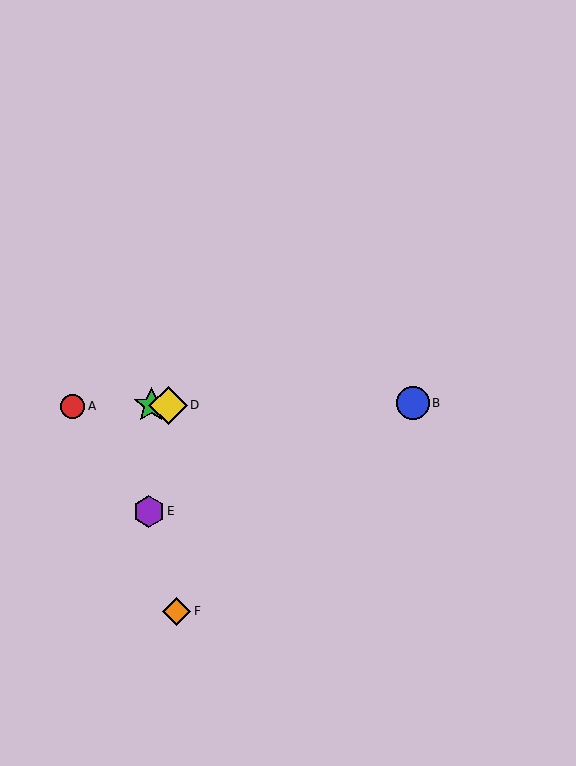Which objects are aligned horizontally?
Objects A, B, C, D are aligned horizontally.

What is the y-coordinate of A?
Object A is at y≈406.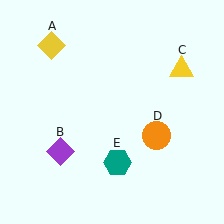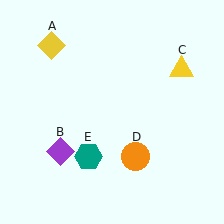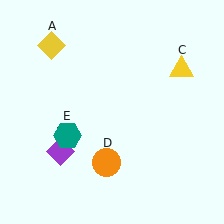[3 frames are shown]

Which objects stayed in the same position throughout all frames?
Yellow diamond (object A) and purple diamond (object B) and yellow triangle (object C) remained stationary.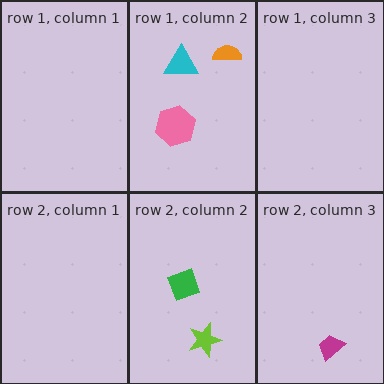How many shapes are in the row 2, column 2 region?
2.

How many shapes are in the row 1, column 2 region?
3.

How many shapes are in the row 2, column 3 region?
1.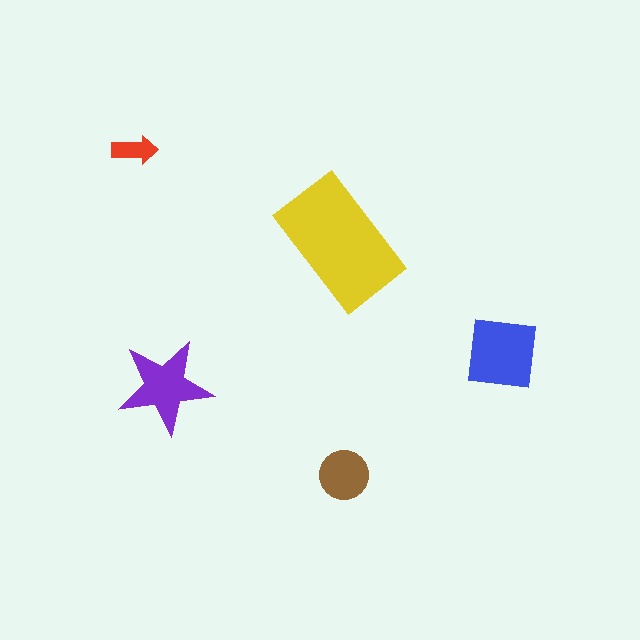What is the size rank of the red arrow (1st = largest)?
5th.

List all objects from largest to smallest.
The yellow rectangle, the blue square, the purple star, the brown circle, the red arrow.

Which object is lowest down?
The brown circle is bottommost.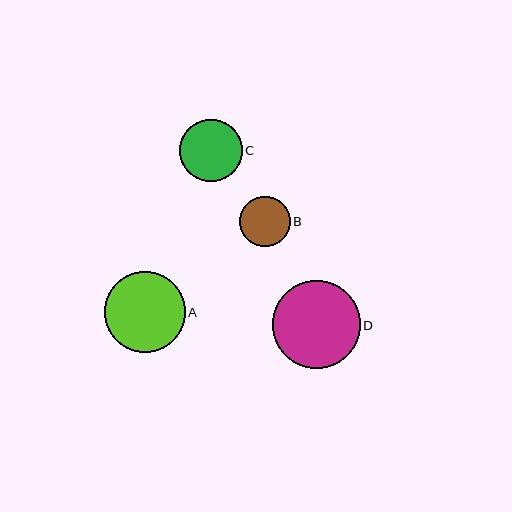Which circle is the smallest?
Circle B is the smallest with a size of approximately 50 pixels.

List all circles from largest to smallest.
From largest to smallest: D, A, C, B.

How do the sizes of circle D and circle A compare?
Circle D and circle A are approximately the same size.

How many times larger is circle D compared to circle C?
Circle D is approximately 1.4 times the size of circle C.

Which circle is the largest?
Circle D is the largest with a size of approximately 87 pixels.